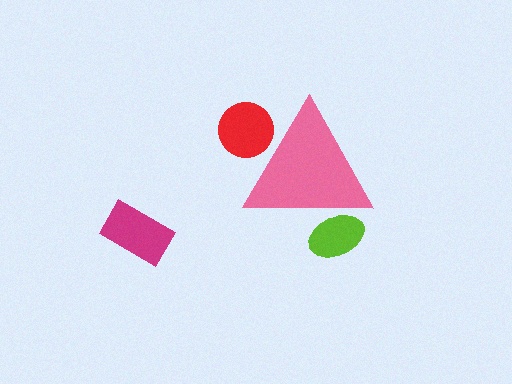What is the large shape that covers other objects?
A pink triangle.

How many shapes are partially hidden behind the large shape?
2 shapes are partially hidden.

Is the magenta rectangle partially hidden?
No, the magenta rectangle is fully visible.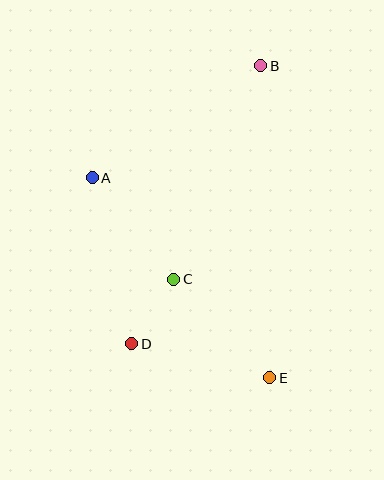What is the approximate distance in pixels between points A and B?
The distance between A and B is approximately 202 pixels.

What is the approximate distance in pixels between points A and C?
The distance between A and C is approximately 130 pixels.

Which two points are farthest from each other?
Points B and E are farthest from each other.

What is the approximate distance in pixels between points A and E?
The distance between A and E is approximately 267 pixels.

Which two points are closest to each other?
Points C and D are closest to each other.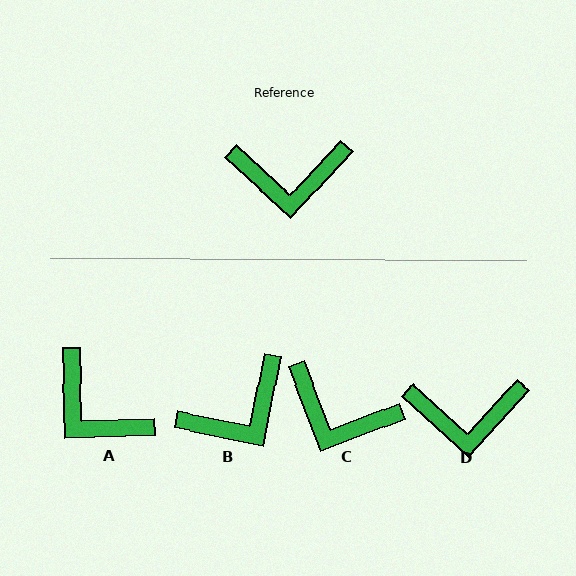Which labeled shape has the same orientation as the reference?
D.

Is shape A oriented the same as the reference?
No, it is off by about 46 degrees.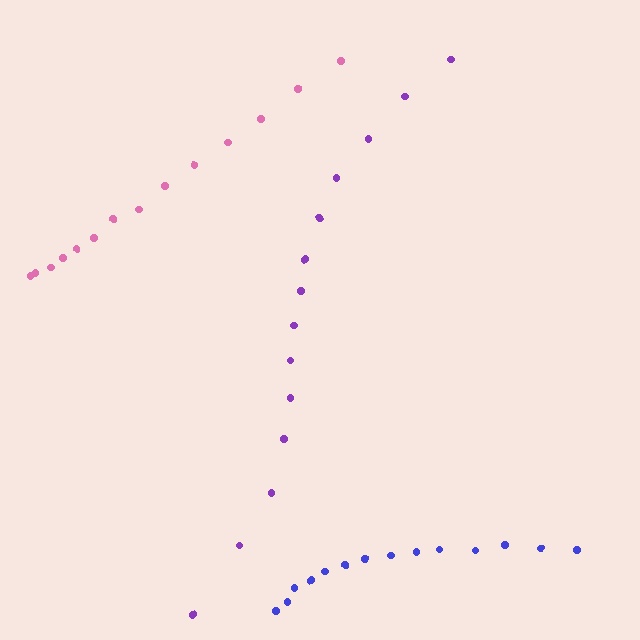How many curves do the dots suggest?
There are 3 distinct paths.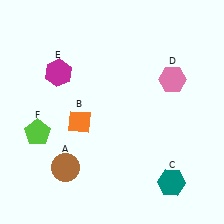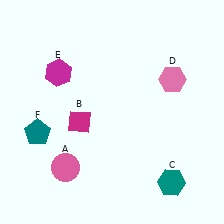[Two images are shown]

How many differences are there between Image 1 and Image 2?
There are 3 differences between the two images.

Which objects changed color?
A changed from brown to pink. B changed from orange to magenta. F changed from lime to teal.